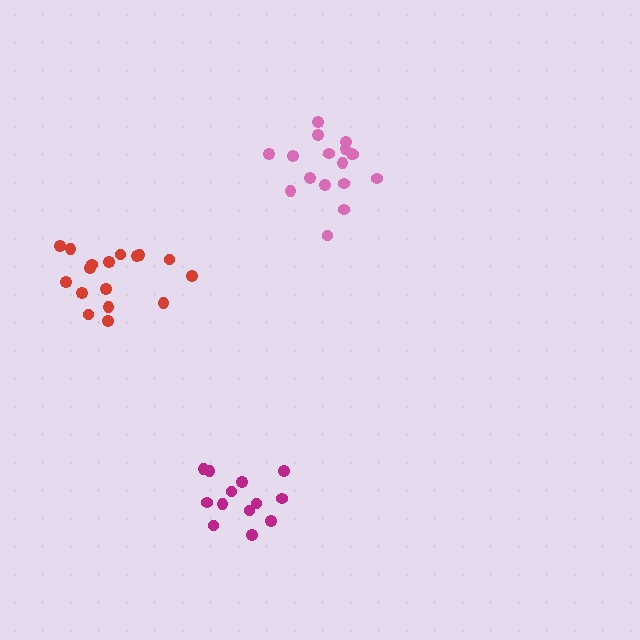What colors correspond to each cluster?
The clusters are colored: pink, red, magenta.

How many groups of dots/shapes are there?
There are 3 groups.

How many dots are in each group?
Group 1: 17 dots, Group 2: 17 dots, Group 3: 13 dots (47 total).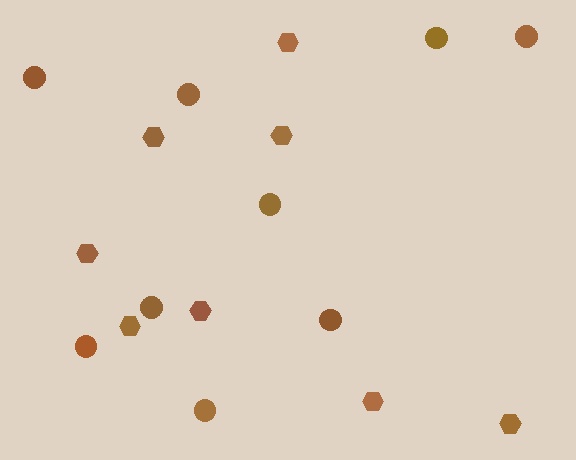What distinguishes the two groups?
There are 2 groups: one group of hexagons (8) and one group of circles (9).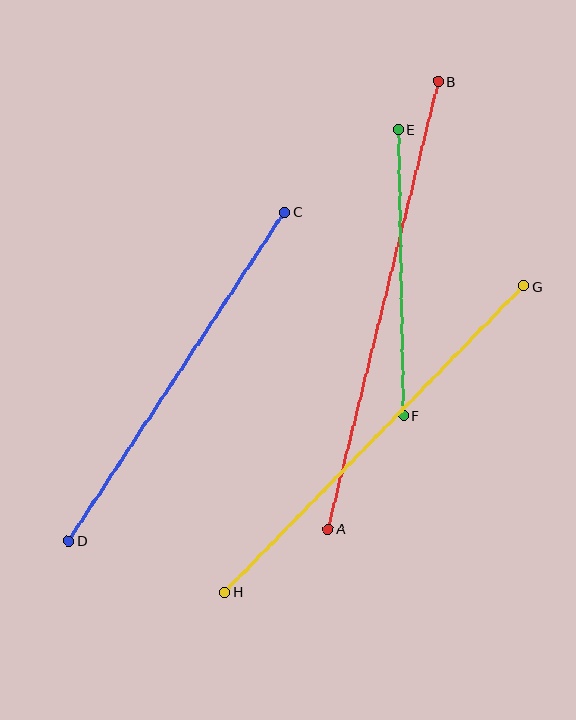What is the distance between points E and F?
The distance is approximately 286 pixels.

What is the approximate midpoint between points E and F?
The midpoint is at approximately (401, 272) pixels.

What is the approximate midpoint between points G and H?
The midpoint is at approximately (374, 439) pixels.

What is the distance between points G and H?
The distance is approximately 428 pixels.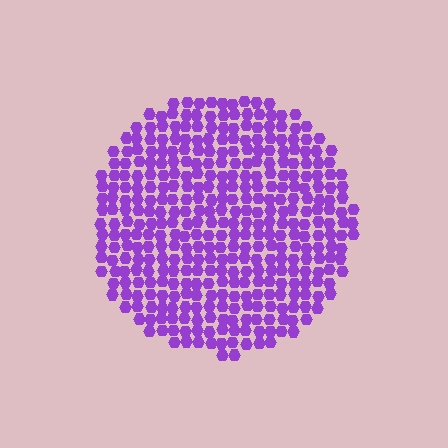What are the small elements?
The small elements are hexagons.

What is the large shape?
The large shape is a circle.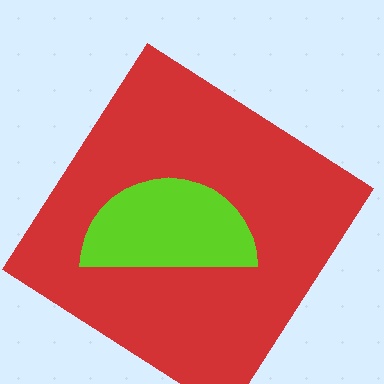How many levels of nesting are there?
2.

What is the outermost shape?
The red diamond.